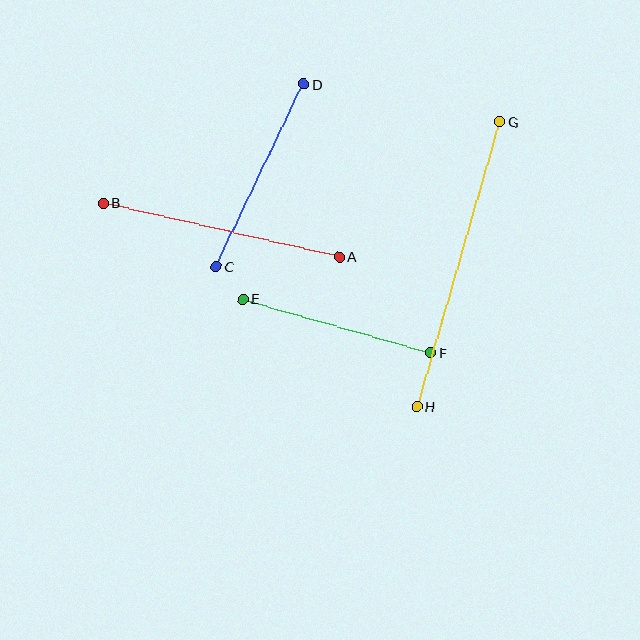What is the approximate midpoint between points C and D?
The midpoint is at approximately (260, 176) pixels.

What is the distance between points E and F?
The distance is approximately 195 pixels.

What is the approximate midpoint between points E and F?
The midpoint is at approximately (337, 326) pixels.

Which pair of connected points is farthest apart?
Points G and H are farthest apart.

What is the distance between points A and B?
The distance is approximately 242 pixels.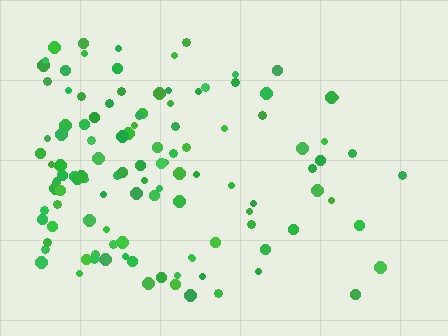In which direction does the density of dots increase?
From right to left, with the left side densest.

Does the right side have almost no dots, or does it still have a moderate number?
Still a moderate number, just noticeably fewer than the left.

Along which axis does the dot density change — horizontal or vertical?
Horizontal.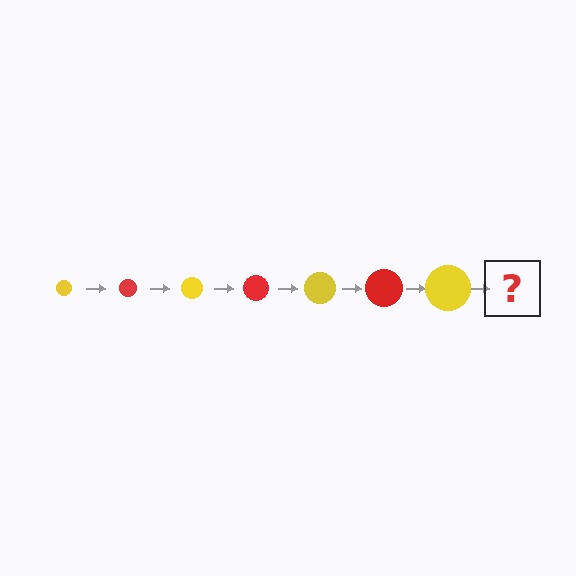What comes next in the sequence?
The next element should be a red circle, larger than the previous one.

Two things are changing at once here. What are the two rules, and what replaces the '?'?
The two rules are that the circle grows larger each step and the color cycles through yellow and red. The '?' should be a red circle, larger than the previous one.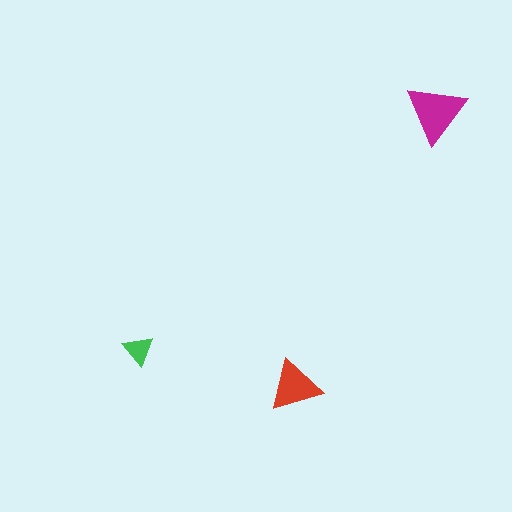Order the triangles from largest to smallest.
the magenta one, the red one, the green one.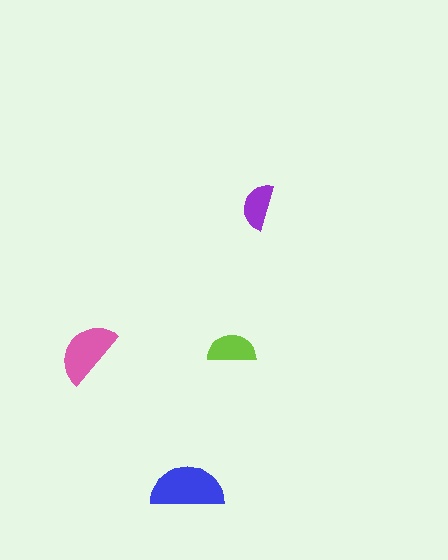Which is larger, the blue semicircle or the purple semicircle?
The blue one.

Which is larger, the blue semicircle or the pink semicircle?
The blue one.